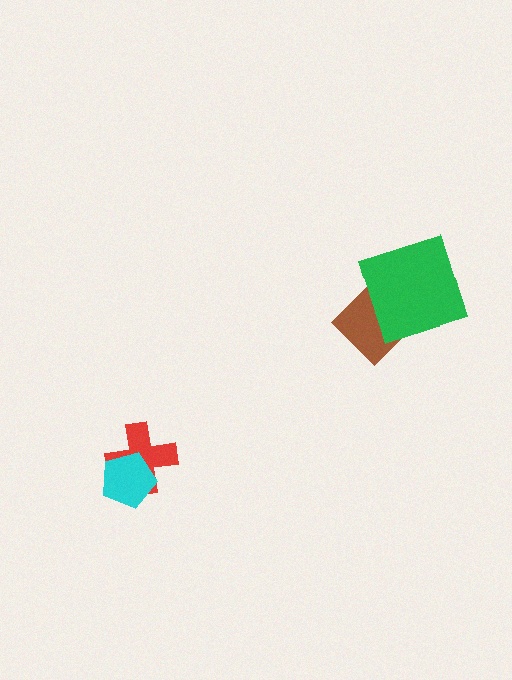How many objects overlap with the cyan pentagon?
1 object overlaps with the cyan pentagon.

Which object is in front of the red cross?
The cyan pentagon is in front of the red cross.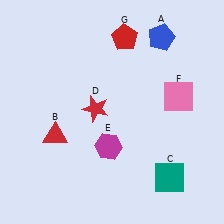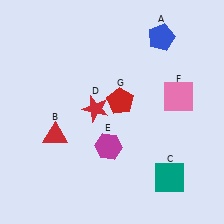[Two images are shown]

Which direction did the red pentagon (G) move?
The red pentagon (G) moved down.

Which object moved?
The red pentagon (G) moved down.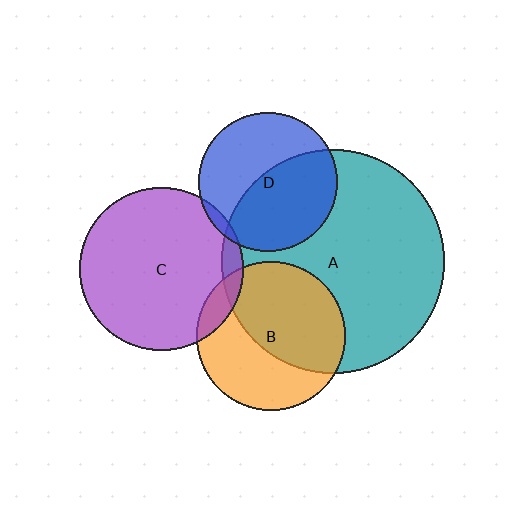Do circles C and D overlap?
Yes.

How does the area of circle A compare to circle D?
Approximately 2.6 times.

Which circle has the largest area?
Circle A (teal).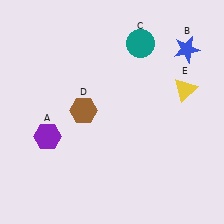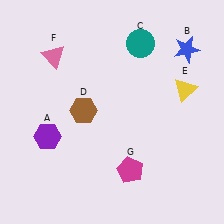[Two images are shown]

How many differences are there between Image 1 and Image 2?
There are 2 differences between the two images.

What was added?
A pink triangle (F), a magenta pentagon (G) were added in Image 2.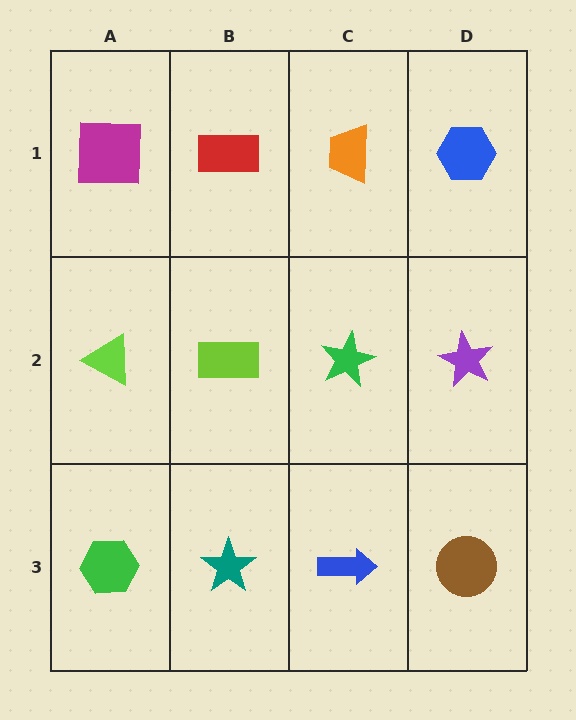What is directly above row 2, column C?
An orange trapezoid.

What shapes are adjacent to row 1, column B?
A lime rectangle (row 2, column B), a magenta square (row 1, column A), an orange trapezoid (row 1, column C).